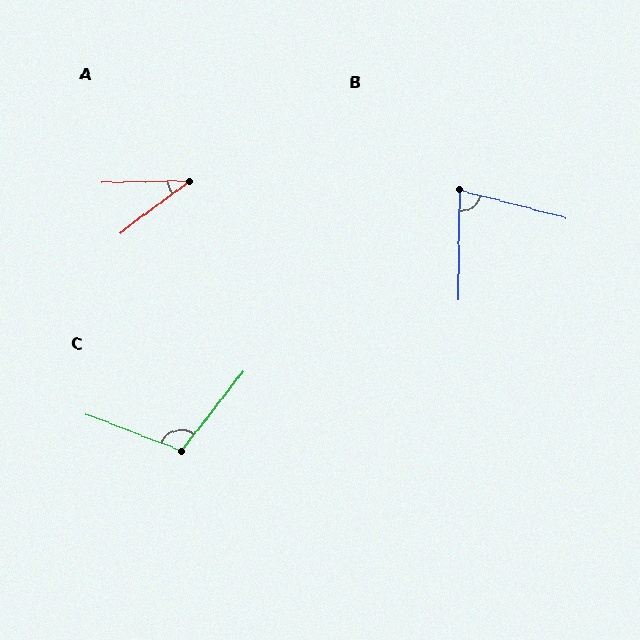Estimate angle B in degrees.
Approximately 77 degrees.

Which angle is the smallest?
A, at approximately 35 degrees.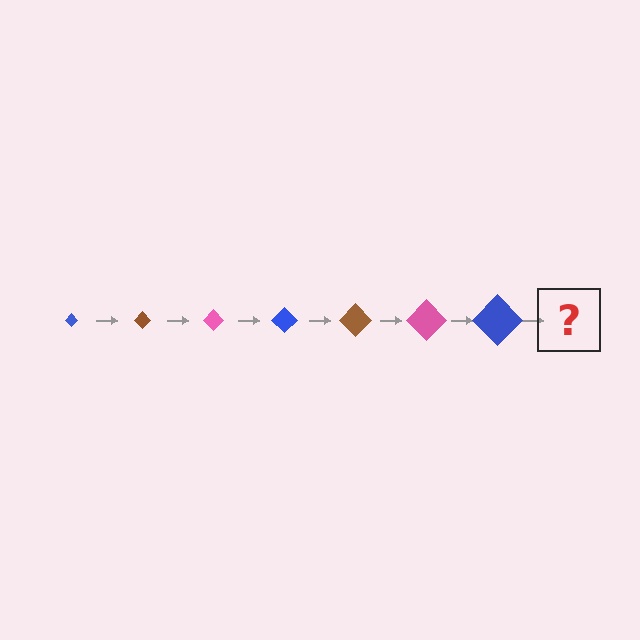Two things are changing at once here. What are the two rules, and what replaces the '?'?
The two rules are that the diamond grows larger each step and the color cycles through blue, brown, and pink. The '?' should be a brown diamond, larger than the previous one.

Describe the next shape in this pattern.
It should be a brown diamond, larger than the previous one.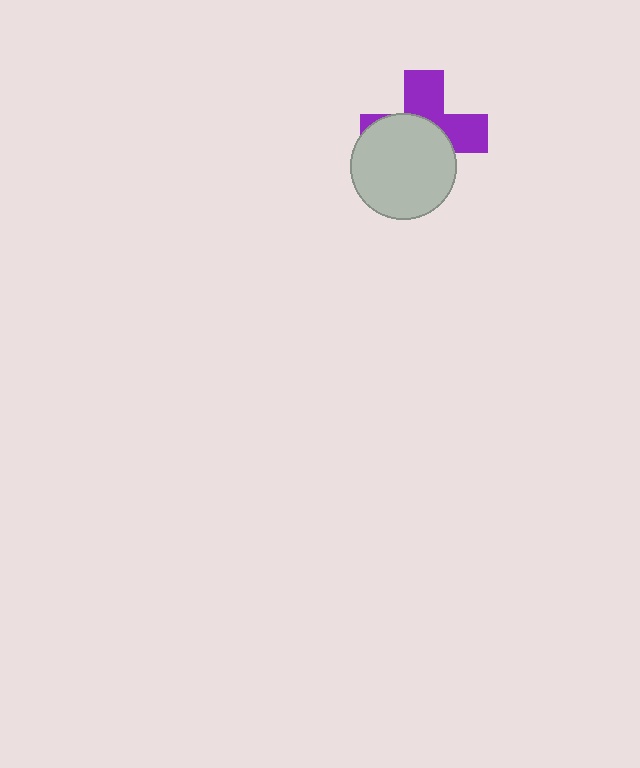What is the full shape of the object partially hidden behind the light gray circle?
The partially hidden object is a purple cross.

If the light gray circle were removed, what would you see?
You would see the complete purple cross.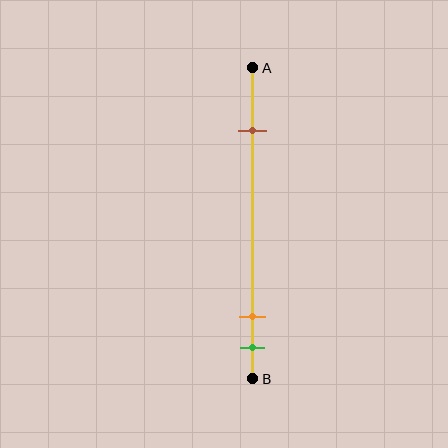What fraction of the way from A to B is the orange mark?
The orange mark is approximately 80% (0.8) of the way from A to B.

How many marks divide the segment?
There are 3 marks dividing the segment.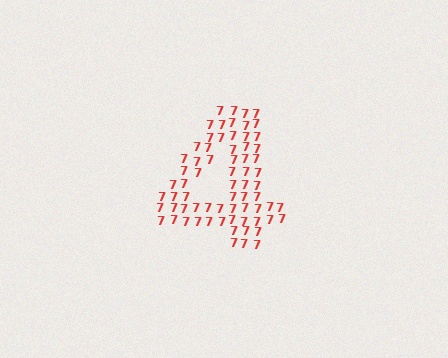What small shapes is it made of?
It is made of small digit 7's.